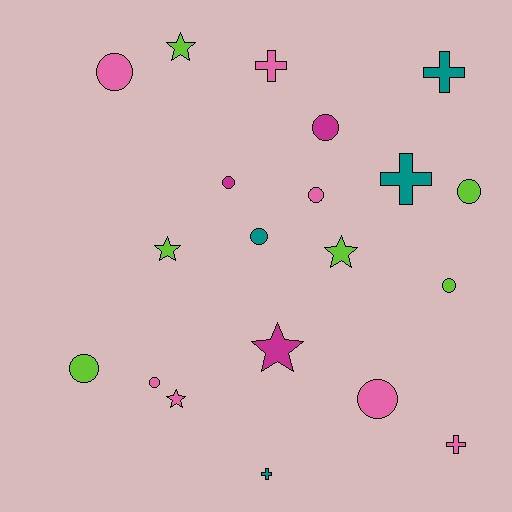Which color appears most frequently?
Pink, with 7 objects.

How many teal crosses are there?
There are 3 teal crosses.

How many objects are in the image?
There are 20 objects.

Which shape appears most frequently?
Circle, with 10 objects.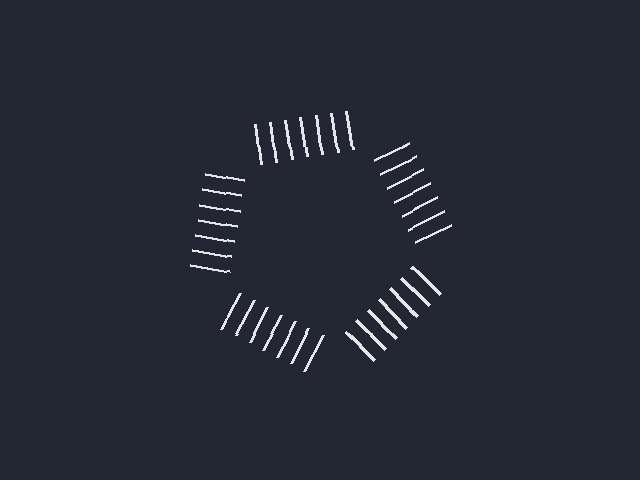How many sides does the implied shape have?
5 sides — the line-ends trace a pentagon.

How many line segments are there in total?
35 — 7 along each of the 5 edges.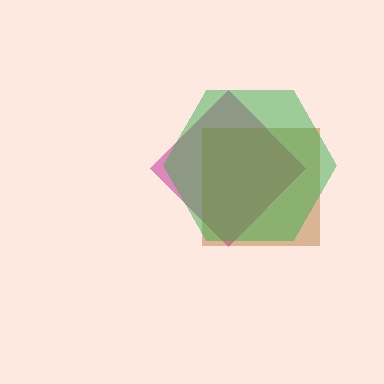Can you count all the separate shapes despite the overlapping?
Yes, there are 3 separate shapes.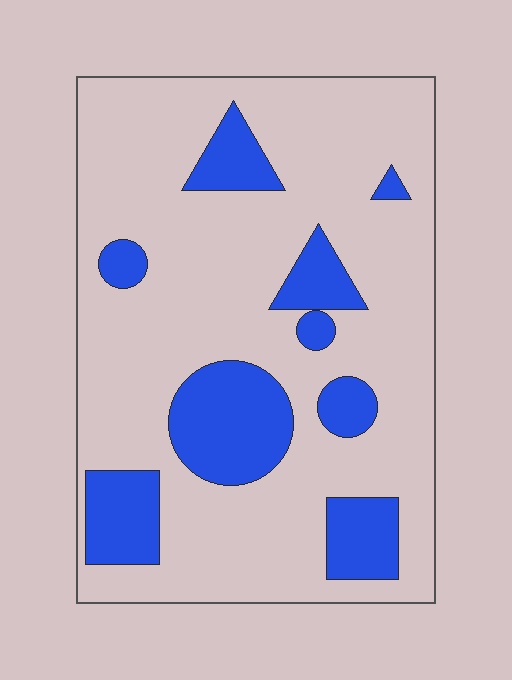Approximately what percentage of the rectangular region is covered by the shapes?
Approximately 20%.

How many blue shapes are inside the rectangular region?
9.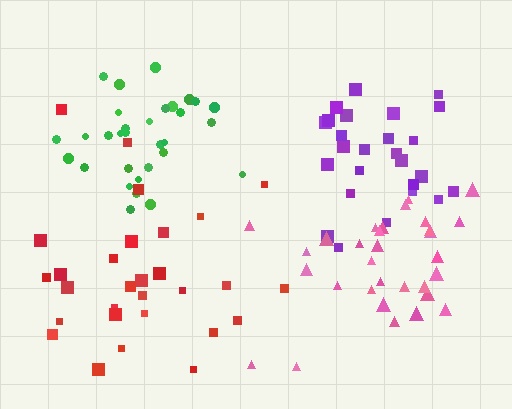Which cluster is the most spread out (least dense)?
Red.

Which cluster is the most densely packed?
Green.